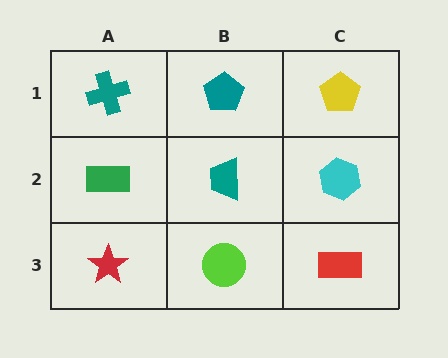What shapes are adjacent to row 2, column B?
A teal pentagon (row 1, column B), a lime circle (row 3, column B), a green rectangle (row 2, column A), a cyan hexagon (row 2, column C).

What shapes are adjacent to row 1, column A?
A green rectangle (row 2, column A), a teal pentagon (row 1, column B).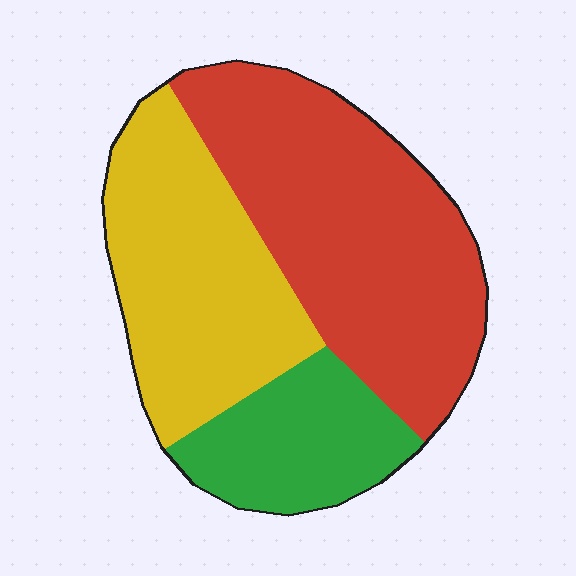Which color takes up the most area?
Red, at roughly 45%.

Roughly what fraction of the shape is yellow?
Yellow takes up about one third (1/3) of the shape.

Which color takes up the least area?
Green, at roughly 20%.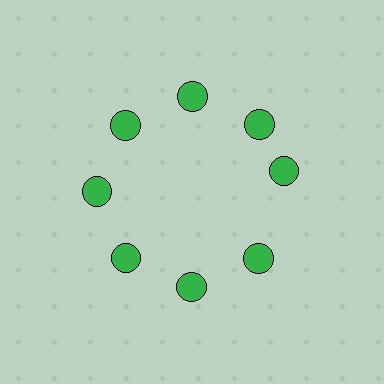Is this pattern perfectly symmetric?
No. The 8 green circles are arranged in a ring, but one element near the 3 o'clock position is rotated out of alignment along the ring, breaking the 8-fold rotational symmetry.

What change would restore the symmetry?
The symmetry would be restored by rotating it back into even spacing with its neighbors so that all 8 circles sit at equal angles and equal distance from the center.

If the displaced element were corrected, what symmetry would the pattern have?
It would have 8-fold rotational symmetry — the pattern would map onto itself every 45 degrees.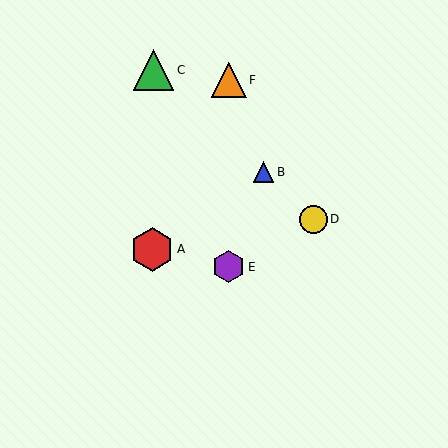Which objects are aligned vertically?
Objects E, F are aligned vertically.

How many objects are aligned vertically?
2 objects (E, F) are aligned vertically.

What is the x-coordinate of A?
Object A is at x≈152.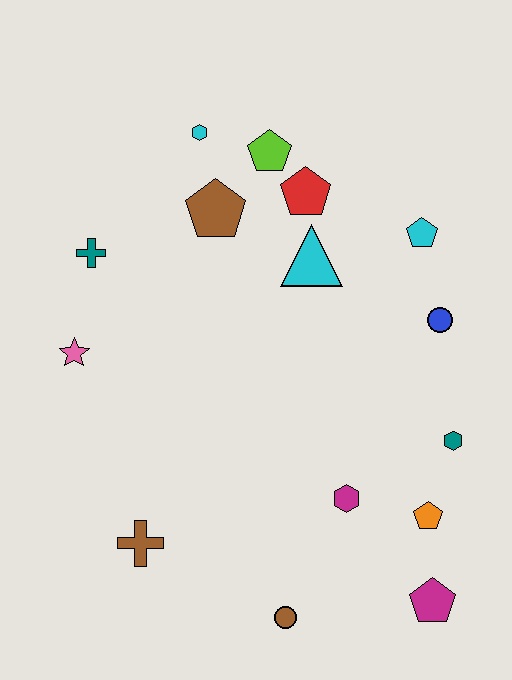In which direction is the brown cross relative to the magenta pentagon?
The brown cross is to the left of the magenta pentagon.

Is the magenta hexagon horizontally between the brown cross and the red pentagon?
No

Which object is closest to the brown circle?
The magenta hexagon is closest to the brown circle.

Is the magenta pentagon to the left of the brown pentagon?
No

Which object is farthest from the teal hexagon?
The teal cross is farthest from the teal hexagon.